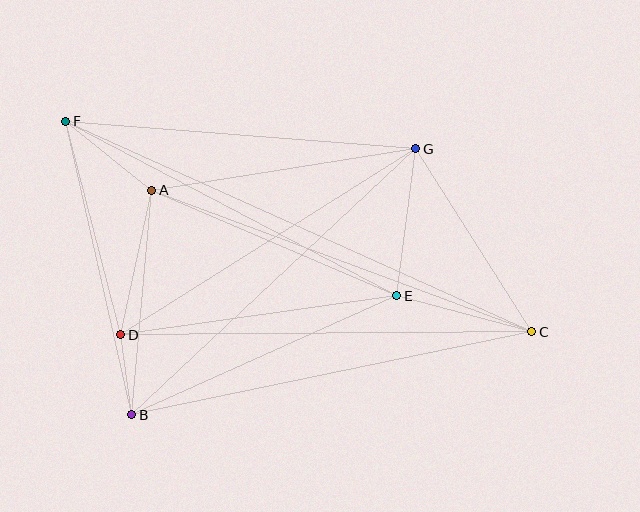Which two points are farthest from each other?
Points C and F are farthest from each other.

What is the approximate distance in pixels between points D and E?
The distance between D and E is approximately 279 pixels.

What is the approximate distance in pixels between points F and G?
The distance between F and G is approximately 351 pixels.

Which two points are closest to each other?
Points B and D are closest to each other.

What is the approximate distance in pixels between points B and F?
The distance between B and F is approximately 301 pixels.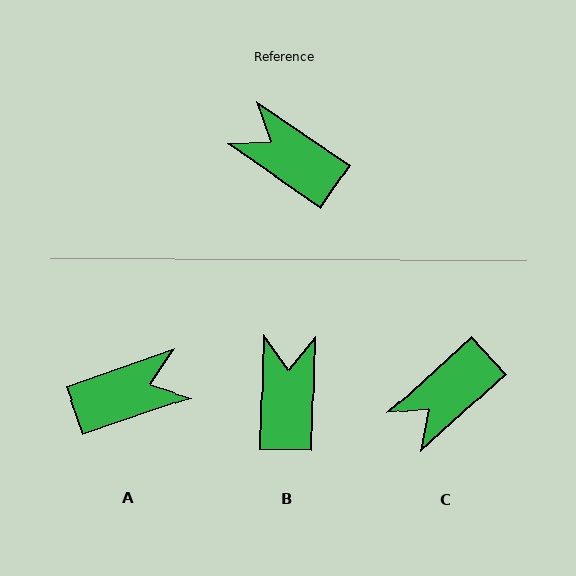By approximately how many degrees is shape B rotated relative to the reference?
Approximately 57 degrees clockwise.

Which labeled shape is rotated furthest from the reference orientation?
A, about 127 degrees away.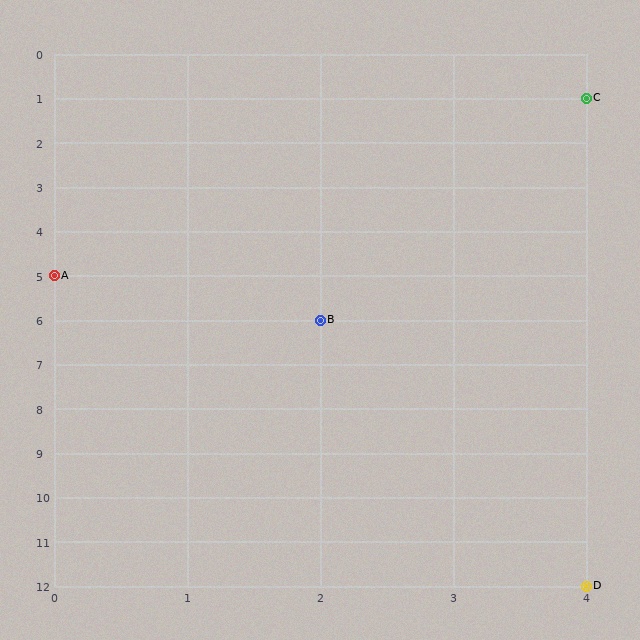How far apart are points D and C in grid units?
Points D and C are 11 rows apart.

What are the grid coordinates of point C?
Point C is at grid coordinates (4, 1).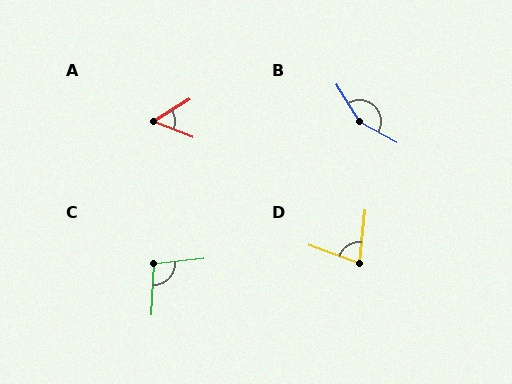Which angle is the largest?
B, at approximately 150 degrees.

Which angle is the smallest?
A, at approximately 53 degrees.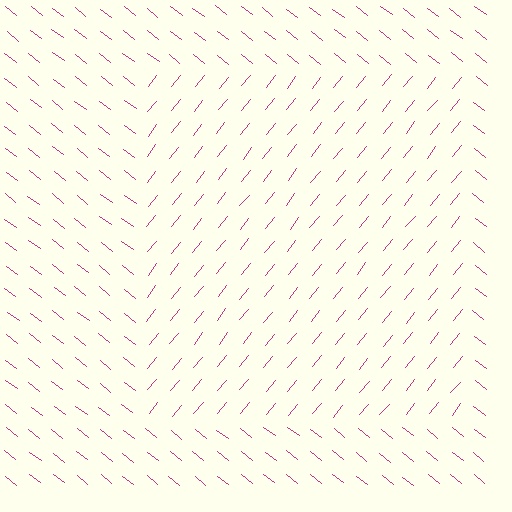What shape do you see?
I see a rectangle.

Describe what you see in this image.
The image is filled with small magenta line segments. A rectangle region in the image has lines oriented differently from the surrounding lines, creating a visible texture boundary.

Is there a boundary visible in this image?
Yes, there is a texture boundary formed by a change in line orientation.